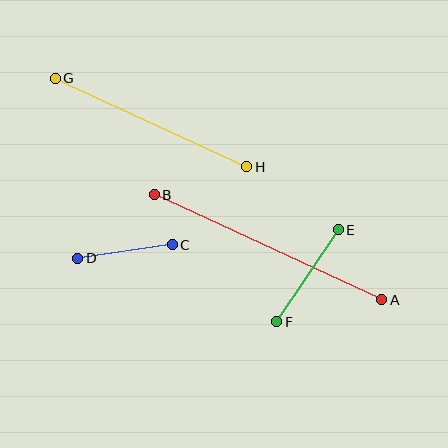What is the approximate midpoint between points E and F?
The midpoint is at approximately (307, 276) pixels.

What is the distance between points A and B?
The distance is approximately 250 pixels.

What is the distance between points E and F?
The distance is approximately 111 pixels.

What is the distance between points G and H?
The distance is approximately 211 pixels.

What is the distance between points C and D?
The distance is approximately 95 pixels.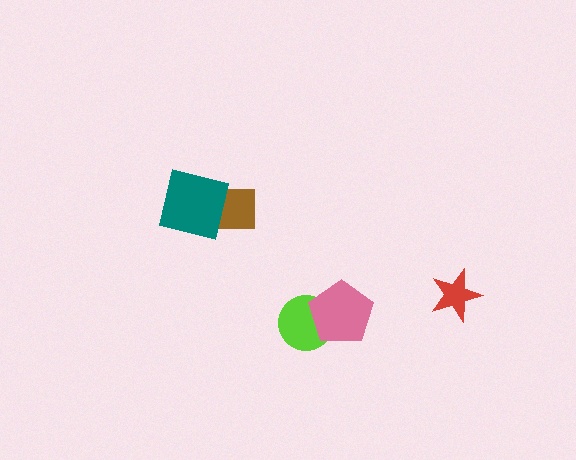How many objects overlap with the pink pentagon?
1 object overlaps with the pink pentagon.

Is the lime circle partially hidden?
Yes, it is partially covered by another shape.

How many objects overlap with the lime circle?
1 object overlaps with the lime circle.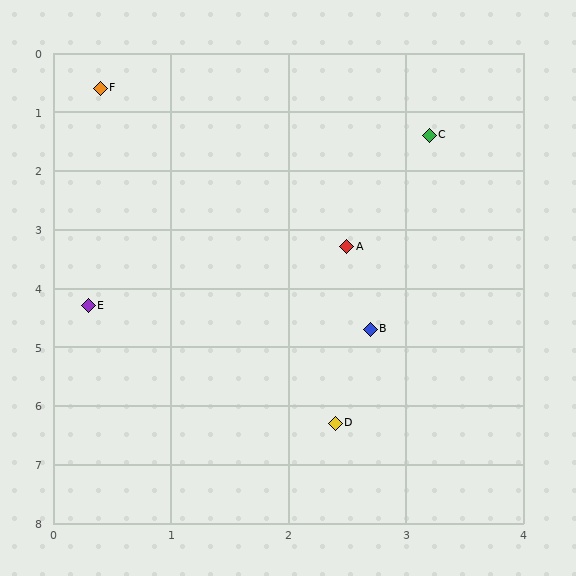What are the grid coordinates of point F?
Point F is at approximately (0.4, 0.6).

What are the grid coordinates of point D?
Point D is at approximately (2.4, 6.3).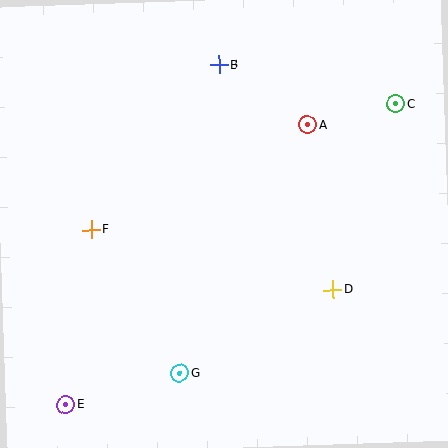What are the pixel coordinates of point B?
Point B is at (219, 65).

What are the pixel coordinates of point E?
Point E is at (66, 404).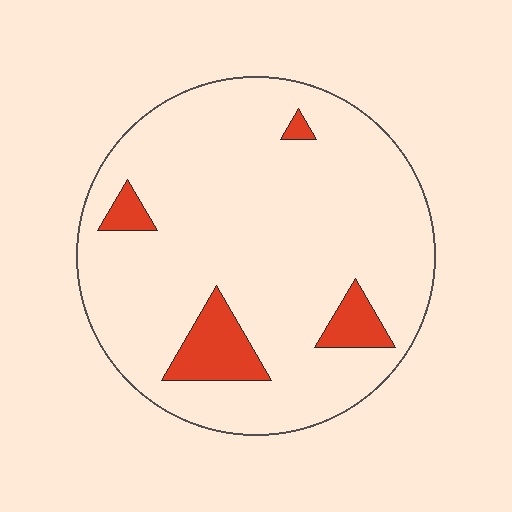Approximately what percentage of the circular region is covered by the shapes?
Approximately 10%.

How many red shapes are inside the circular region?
4.